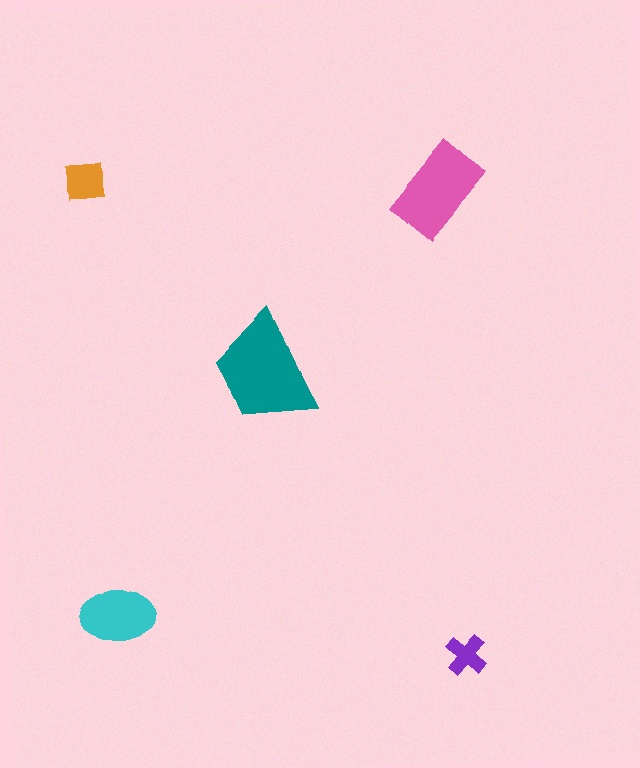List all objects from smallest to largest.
The purple cross, the orange square, the cyan ellipse, the pink rectangle, the teal trapezoid.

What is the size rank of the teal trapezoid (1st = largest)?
1st.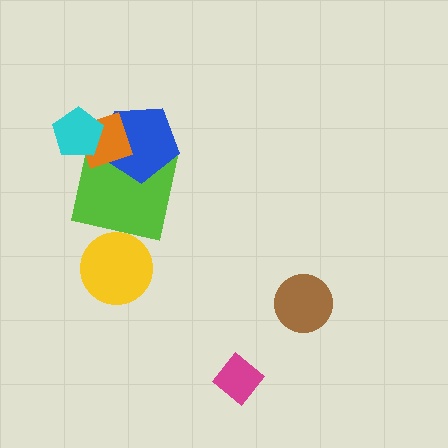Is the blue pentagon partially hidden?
Yes, it is partially covered by another shape.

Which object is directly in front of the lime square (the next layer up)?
The blue pentagon is directly in front of the lime square.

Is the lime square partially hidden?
Yes, it is partially covered by another shape.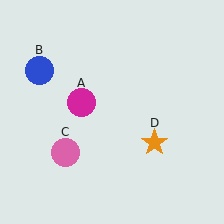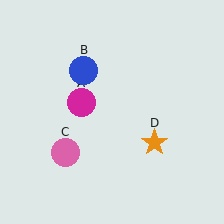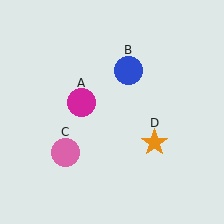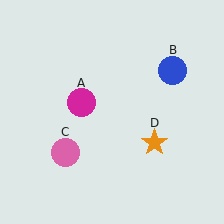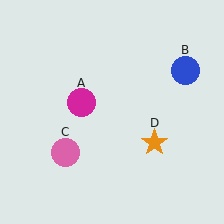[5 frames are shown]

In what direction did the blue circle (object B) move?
The blue circle (object B) moved right.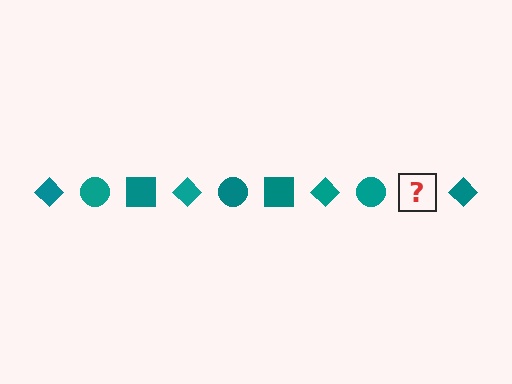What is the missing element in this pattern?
The missing element is a teal square.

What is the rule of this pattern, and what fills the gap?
The rule is that the pattern cycles through diamond, circle, square shapes in teal. The gap should be filled with a teal square.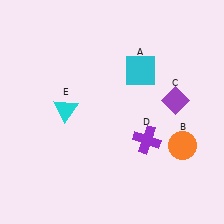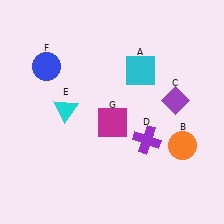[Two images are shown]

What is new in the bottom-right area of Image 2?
A magenta square (G) was added in the bottom-right area of Image 2.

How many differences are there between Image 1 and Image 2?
There are 2 differences between the two images.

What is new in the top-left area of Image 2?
A blue circle (F) was added in the top-left area of Image 2.